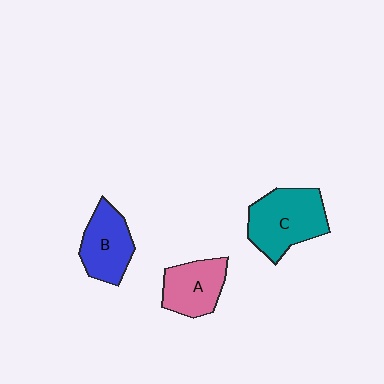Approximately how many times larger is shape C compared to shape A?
Approximately 1.4 times.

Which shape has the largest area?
Shape C (teal).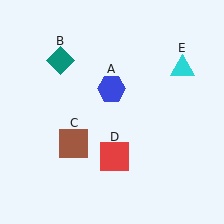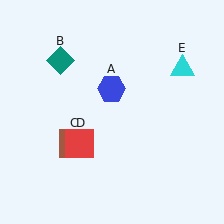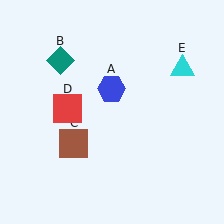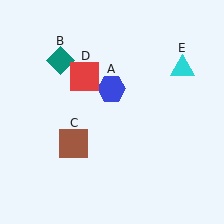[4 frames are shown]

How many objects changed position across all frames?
1 object changed position: red square (object D).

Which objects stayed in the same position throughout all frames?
Blue hexagon (object A) and teal diamond (object B) and brown square (object C) and cyan triangle (object E) remained stationary.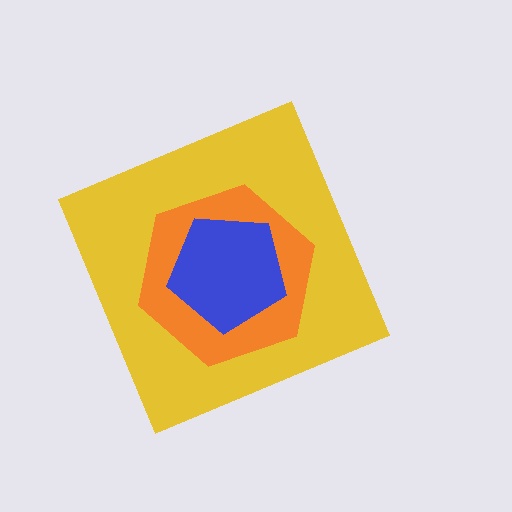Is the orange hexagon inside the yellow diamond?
Yes.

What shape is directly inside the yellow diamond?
The orange hexagon.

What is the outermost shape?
The yellow diamond.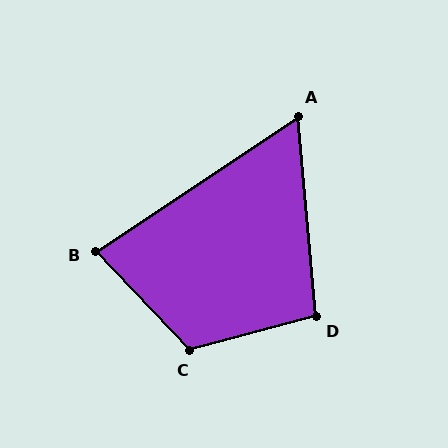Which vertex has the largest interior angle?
C, at approximately 118 degrees.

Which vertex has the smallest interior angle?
A, at approximately 62 degrees.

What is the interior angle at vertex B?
Approximately 80 degrees (acute).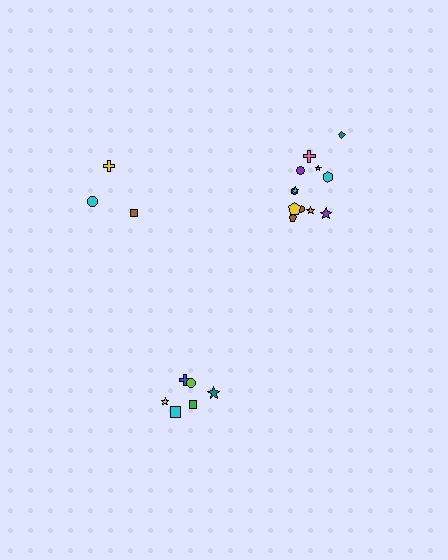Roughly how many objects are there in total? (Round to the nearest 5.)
Roughly 20 objects in total.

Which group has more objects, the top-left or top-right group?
The top-right group.